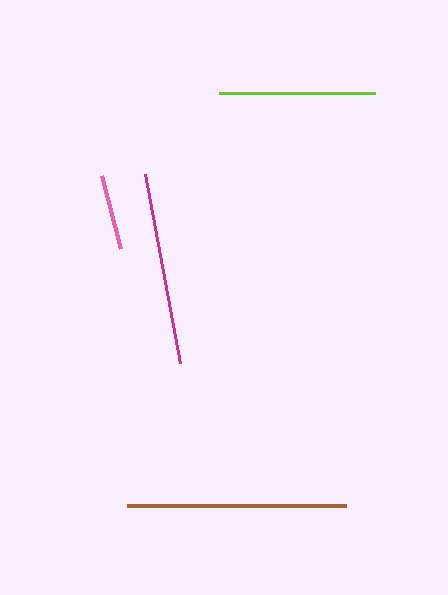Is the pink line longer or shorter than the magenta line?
The magenta line is longer than the pink line.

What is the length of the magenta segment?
The magenta segment is approximately 192 pixels long.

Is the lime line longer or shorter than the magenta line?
The magenta line is longer than the lime line.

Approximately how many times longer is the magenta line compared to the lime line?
The magenta line is approximately 1.2 times the length of the lime line.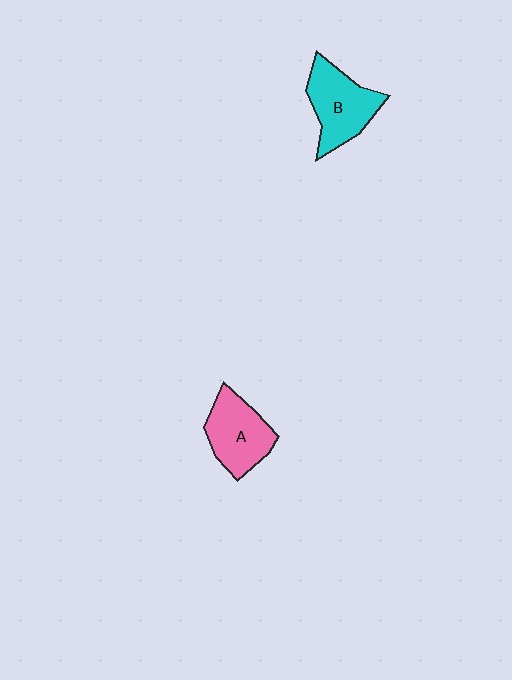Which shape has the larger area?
Shape B (cyan).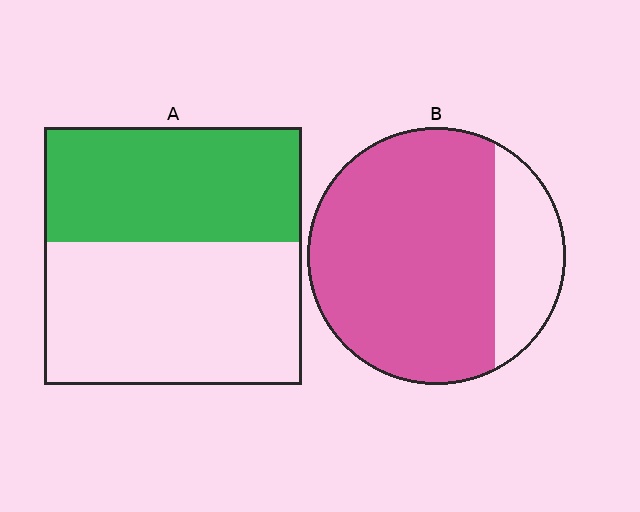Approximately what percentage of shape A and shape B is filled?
A is approximately 45% and B is approximately 80%.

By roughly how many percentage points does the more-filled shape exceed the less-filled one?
By roughly 35 percentage points (B over A).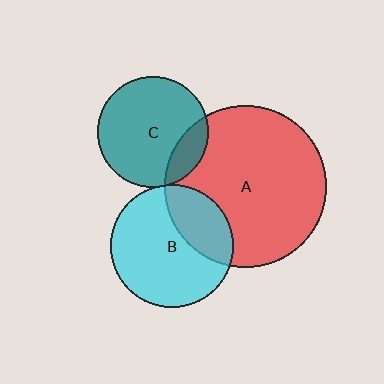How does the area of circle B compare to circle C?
Approximately 1.2 times.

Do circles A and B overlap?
Yes.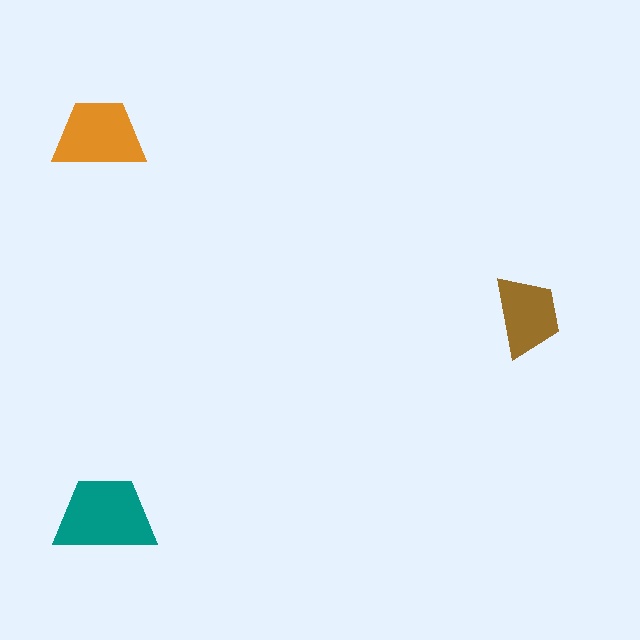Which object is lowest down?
The teal trapezoid is bottommost.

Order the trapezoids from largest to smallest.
the teal one, the orange one, the brown one.